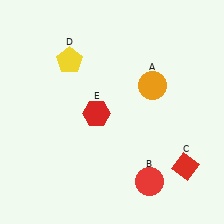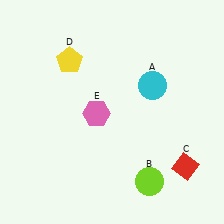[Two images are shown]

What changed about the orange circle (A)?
In Image 1, A is orange. In Image 2, it changed to cyan.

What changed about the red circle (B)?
In Image 1, B is red. In Image 2, it changed to lime.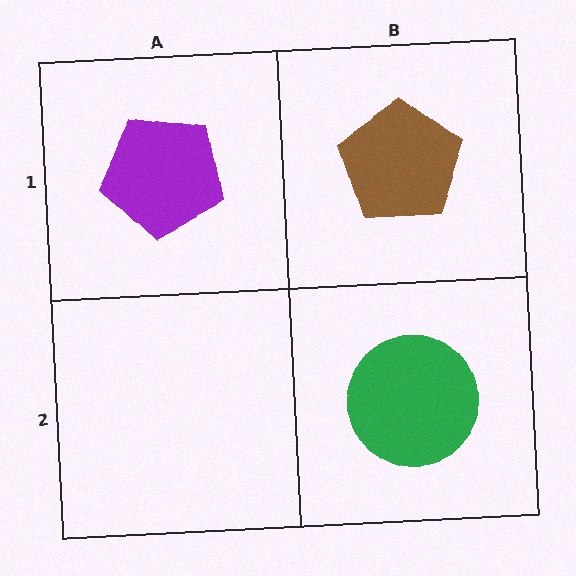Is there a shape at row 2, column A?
No, that cell is empty.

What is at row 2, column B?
A green circle.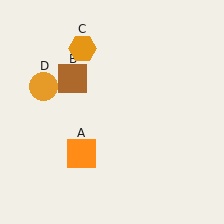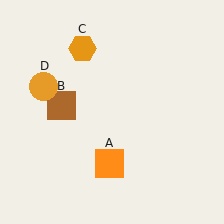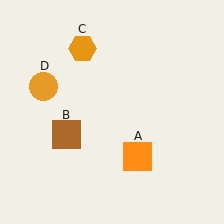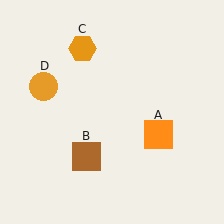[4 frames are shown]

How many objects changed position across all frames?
2 objects changed position: orange square (object A), brown square (object B).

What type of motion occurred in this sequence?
The orange square (object A), brown square (object B) rotated counterclockwise around the center of the scene.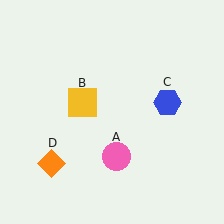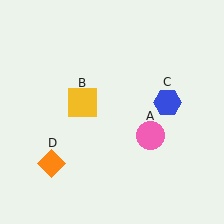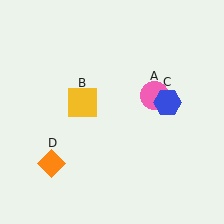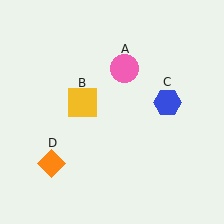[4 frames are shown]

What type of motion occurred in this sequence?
The pink circle (object A) rotated counterclockwise around the center of the scene.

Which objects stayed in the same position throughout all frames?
Yellow square (object B) and blue hexagon (object C) and orange diamond (object D) remained stationary.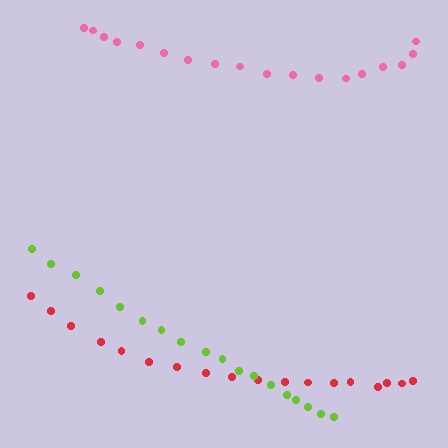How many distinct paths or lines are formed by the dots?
There are 3 distinct paths.